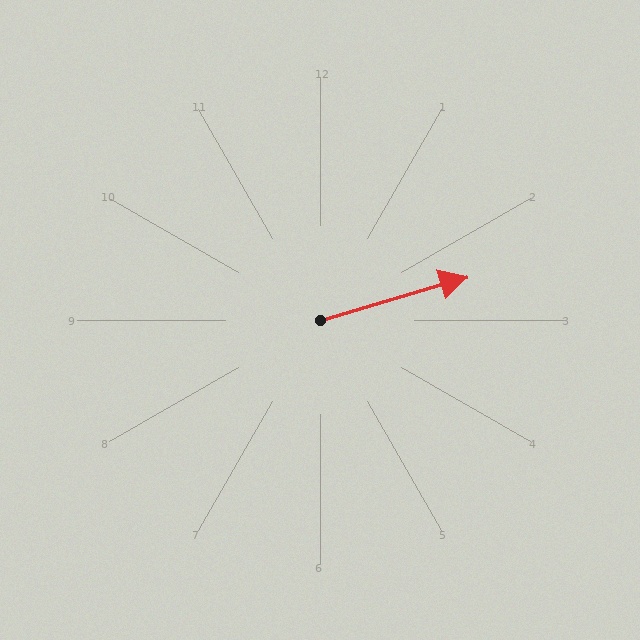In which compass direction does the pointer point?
East.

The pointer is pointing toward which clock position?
Roughly 2 o'clock.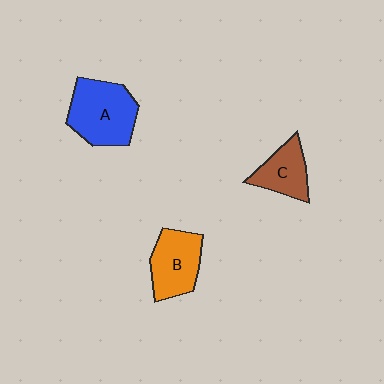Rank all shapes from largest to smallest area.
From largest to smallest: A (blue), B (orange), C (brown).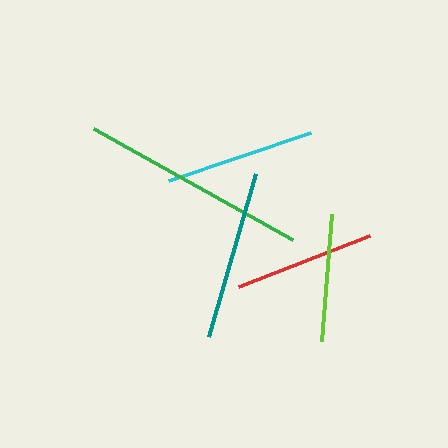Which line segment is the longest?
The green line is the longest at approximately 228 pixels.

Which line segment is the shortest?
The lime line is the shortest at approximately 127 pixels.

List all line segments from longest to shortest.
From longest to shortest: green, teal, cyan, red, lime.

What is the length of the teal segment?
The teal segment is approximately 170 pixels long.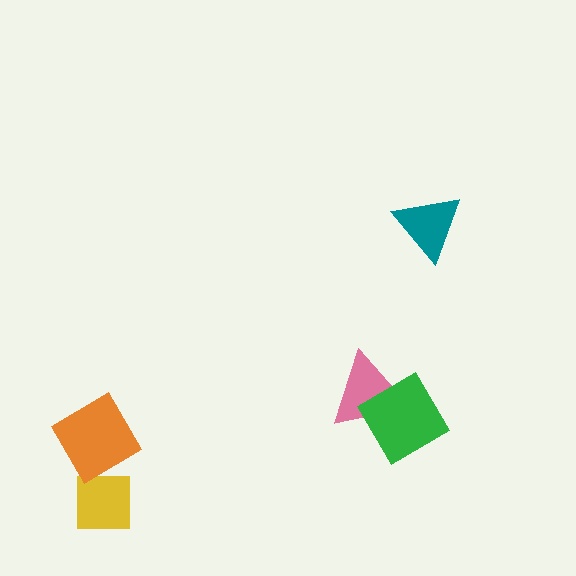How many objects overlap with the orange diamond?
0 objects overlap with the orange diamond.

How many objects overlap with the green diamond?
1 object overlaps with the green diamond.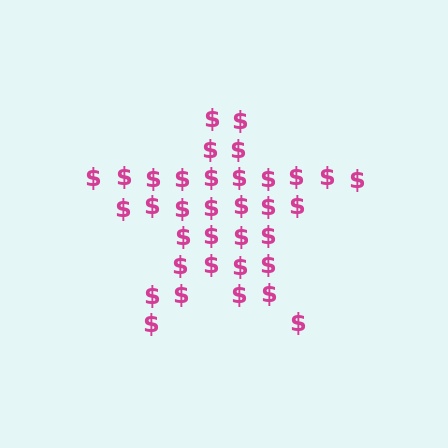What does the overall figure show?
The overall figure shows a star.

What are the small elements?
The small elements are dollar signs.